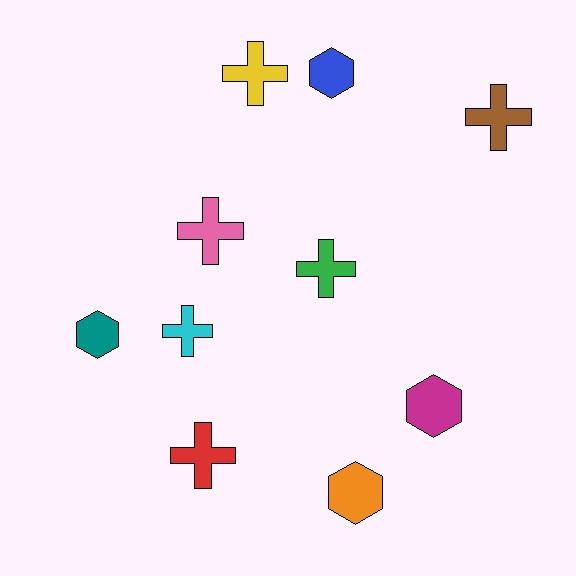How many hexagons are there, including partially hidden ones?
There are 4 hexagons.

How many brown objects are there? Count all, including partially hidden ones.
There is 1 brown object.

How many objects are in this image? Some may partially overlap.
There are 10 objects.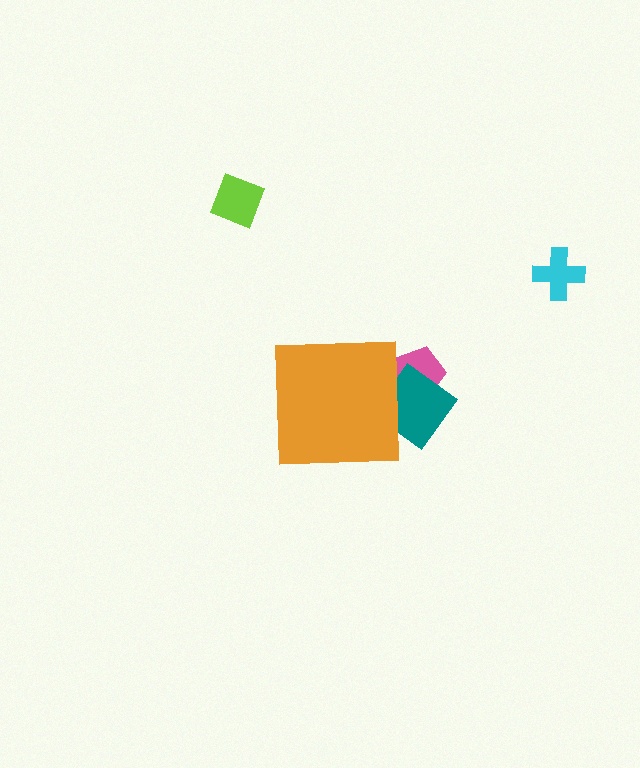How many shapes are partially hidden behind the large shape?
2 shapes are partially hidden.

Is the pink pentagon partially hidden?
Yes, the pink pentagon is partially hidden behind the orange square.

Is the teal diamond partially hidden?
Yes, the teal diamond is partially hidden behind the orange square.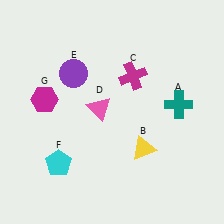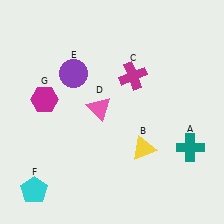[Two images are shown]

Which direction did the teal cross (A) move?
The teal cross (A) moved down.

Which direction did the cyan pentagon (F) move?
The cyan pentagon (F) moved down.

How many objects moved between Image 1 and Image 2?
2 objects moved between the two images.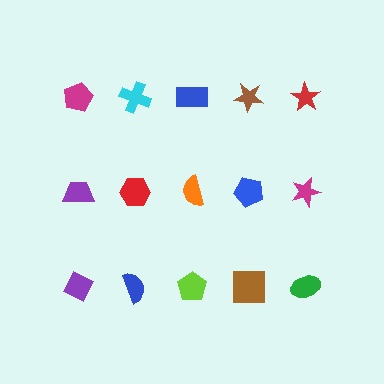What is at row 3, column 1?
A purple diamond.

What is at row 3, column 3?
A lime pentagon.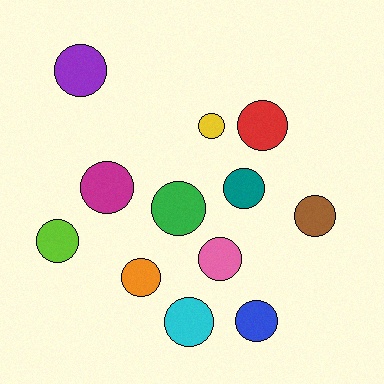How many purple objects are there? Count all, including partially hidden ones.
There is 1 purple object.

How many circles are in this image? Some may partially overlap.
There are 12 circles.